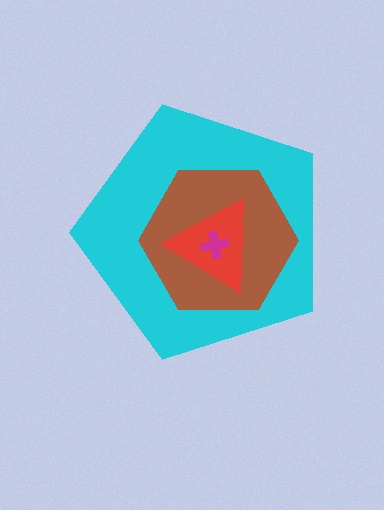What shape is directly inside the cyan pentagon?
The brown hexagon.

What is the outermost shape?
The cyan pentagon.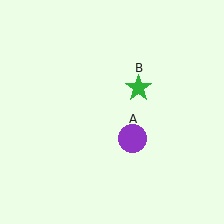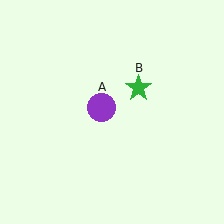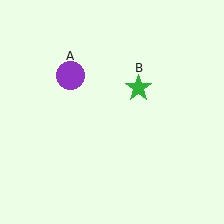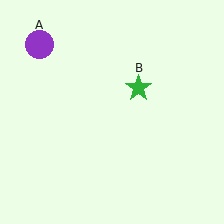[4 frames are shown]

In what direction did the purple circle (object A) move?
The purple circle (object A) moved up and to the left.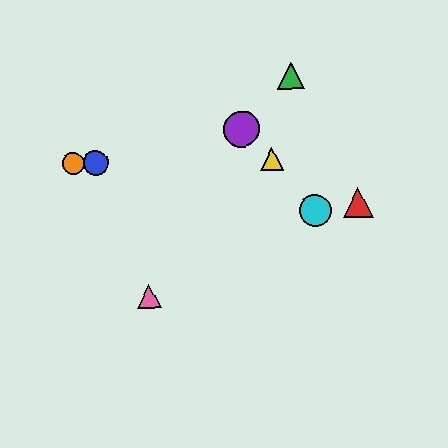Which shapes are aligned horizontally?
The blue circle, the yellow triangle, the orange circle are aligned horizontally.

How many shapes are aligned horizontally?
3 shapes (the blue circle, the yellow triangle, the orange circle) are aligned horizontally.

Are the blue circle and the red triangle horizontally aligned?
No, the blue circle is at y≈163 and the red triangle is at y≈202.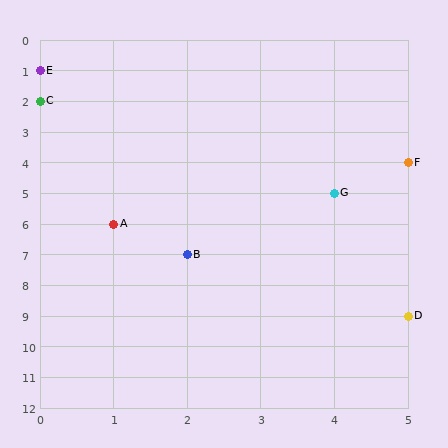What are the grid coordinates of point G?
Point G is at grid coordinates (4, 5).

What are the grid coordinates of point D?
Point D is at grid coordinates (5, 9).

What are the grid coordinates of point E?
Point E is at grid coordinates (0, 1).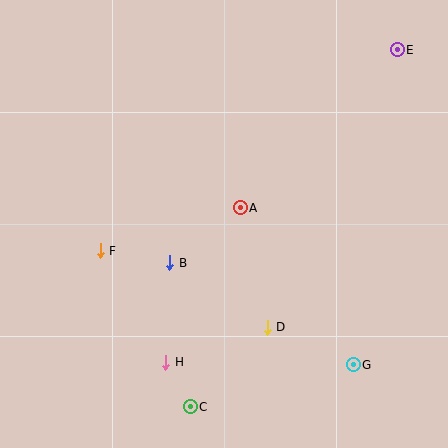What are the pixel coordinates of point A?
Point A is at (240, 208).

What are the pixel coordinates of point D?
Point D is at (267, 327).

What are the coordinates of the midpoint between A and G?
The midpoint between A and G is at (297, 286).